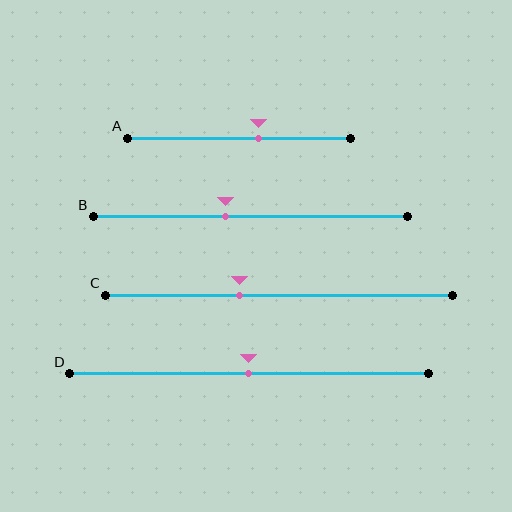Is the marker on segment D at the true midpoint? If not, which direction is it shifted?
Yes, the marker on segment D is at the true midpoint.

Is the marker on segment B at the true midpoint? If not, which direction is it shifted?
No, the marker on segment B is shifted to the left by about 8% of the segment length.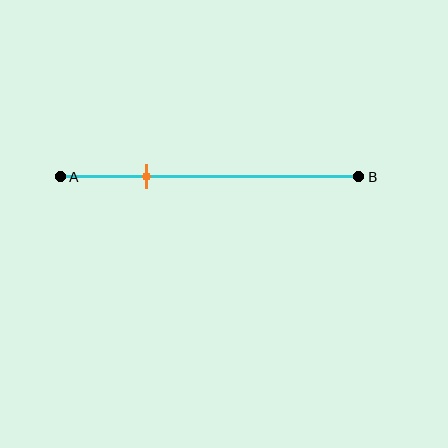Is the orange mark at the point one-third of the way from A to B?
No, the mark is at about 30% from A, not at the 33% one-third point.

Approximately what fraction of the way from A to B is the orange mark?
The orange mark is approximately 30% of the way from A to B.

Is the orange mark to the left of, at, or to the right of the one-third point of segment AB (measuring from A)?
The orange mark is to the left of the one-third point of segment AB.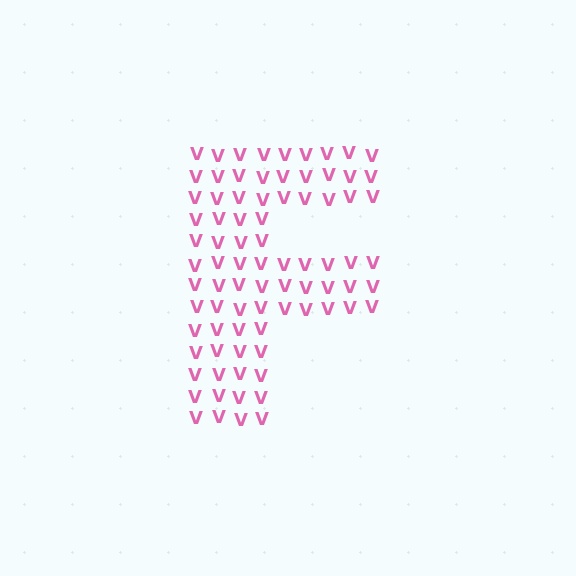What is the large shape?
The large shape is the letter F.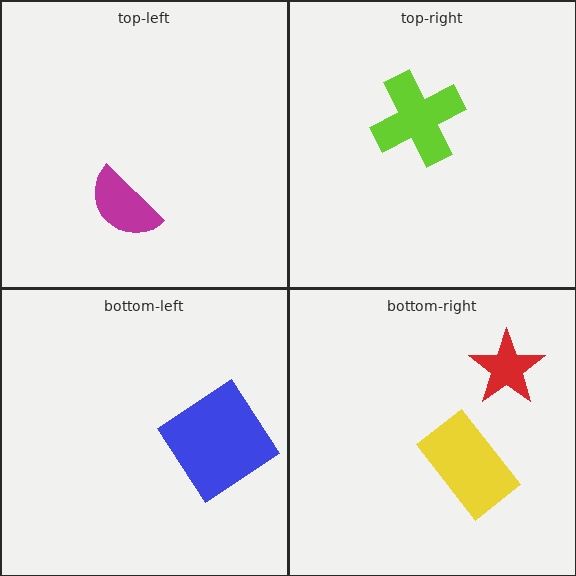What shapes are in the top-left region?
The magenta semicircle.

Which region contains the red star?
The bottom-right region.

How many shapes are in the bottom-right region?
2.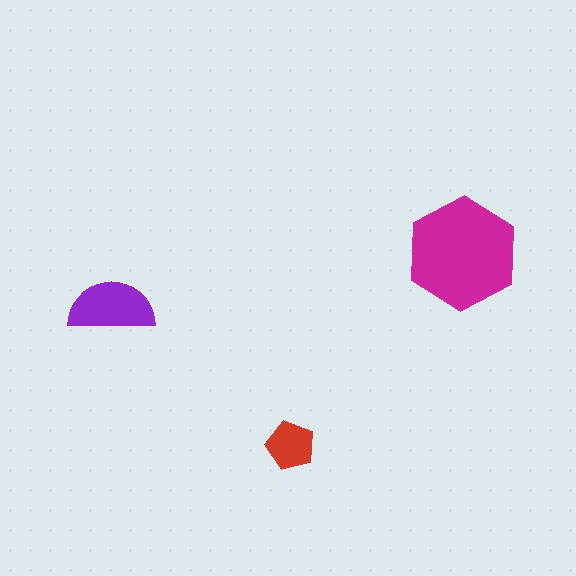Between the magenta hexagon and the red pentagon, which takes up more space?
The magenta hexagon.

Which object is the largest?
The magenta hexagon.